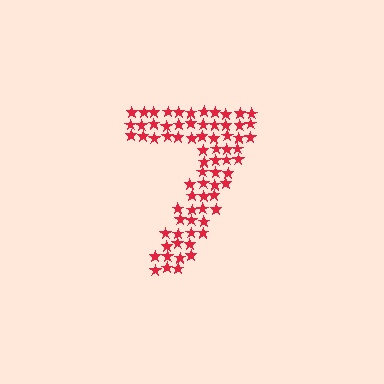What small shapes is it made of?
It is made of small stars.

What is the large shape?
The large shape is the digit 7.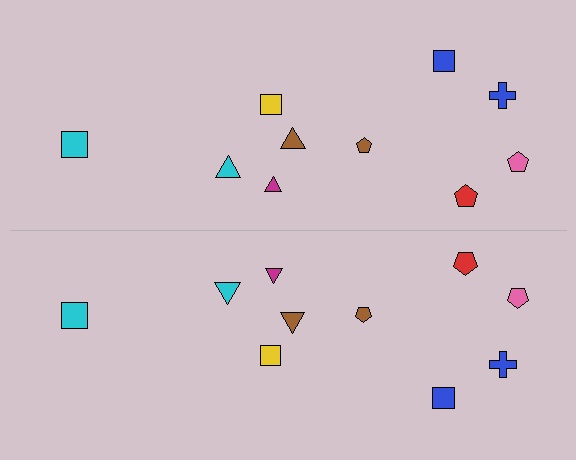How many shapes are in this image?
There are 20 shapes in this image.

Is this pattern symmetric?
Yes, this pattern has bilateral (reflection) symmetry.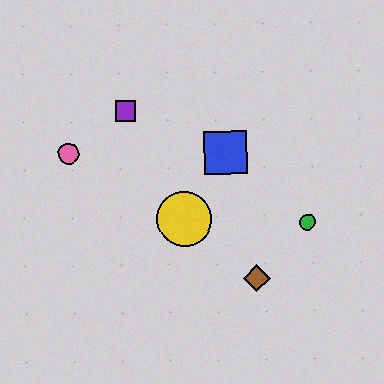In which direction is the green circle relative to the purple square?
The green circle is to the right of the purple square.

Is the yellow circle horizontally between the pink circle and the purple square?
No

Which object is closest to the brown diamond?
The green circle is closest to the brown diamond.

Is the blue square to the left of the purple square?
No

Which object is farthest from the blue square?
The pink circle is farthest from the blue square.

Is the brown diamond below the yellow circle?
Yes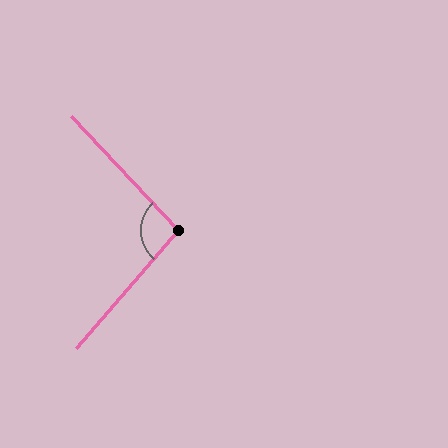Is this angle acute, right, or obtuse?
It is obtuse.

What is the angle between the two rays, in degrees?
Approximately 96 degrees.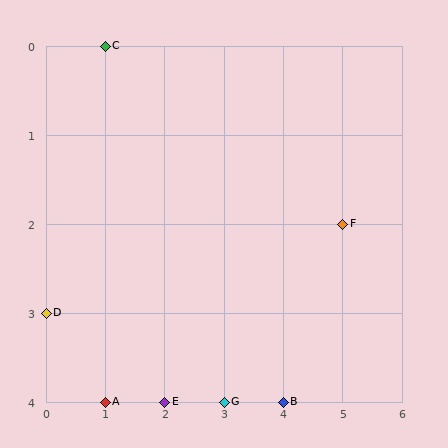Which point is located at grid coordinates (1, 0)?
Point C is at (1, 0).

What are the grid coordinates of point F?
Point F is at grid coordinates (5, 2).